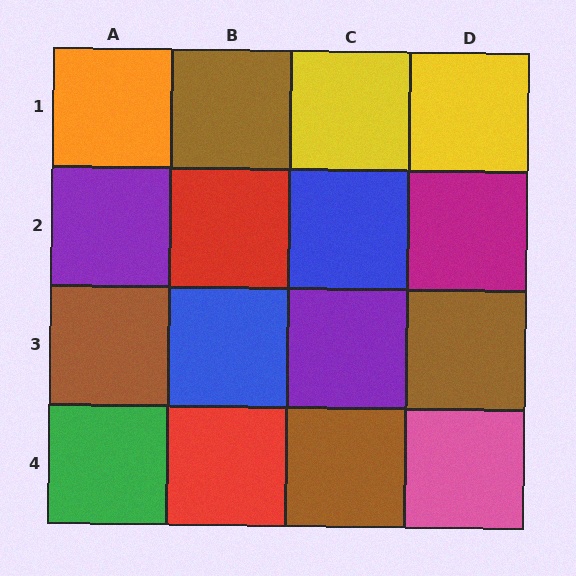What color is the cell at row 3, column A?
Brown.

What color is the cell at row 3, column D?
Brown.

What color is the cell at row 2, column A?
Purple.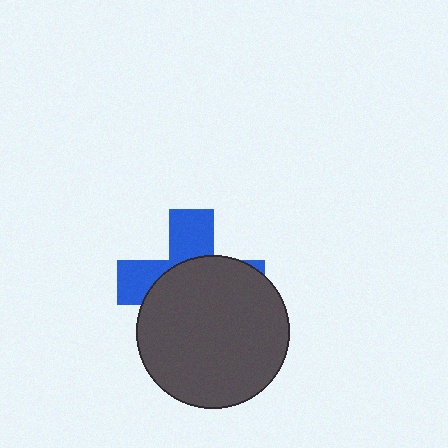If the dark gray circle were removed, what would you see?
You would see the complete blue cross.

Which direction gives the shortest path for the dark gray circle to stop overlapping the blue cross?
Moving down gives the shortest separation.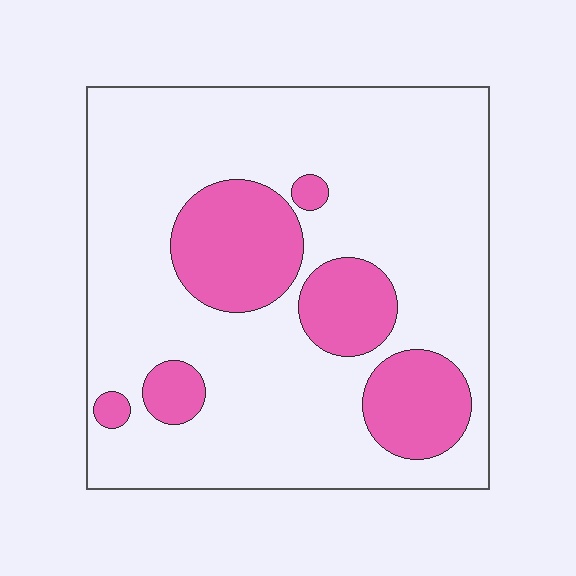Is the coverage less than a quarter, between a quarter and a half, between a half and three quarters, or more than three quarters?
Less than a quarter.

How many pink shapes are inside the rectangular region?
6.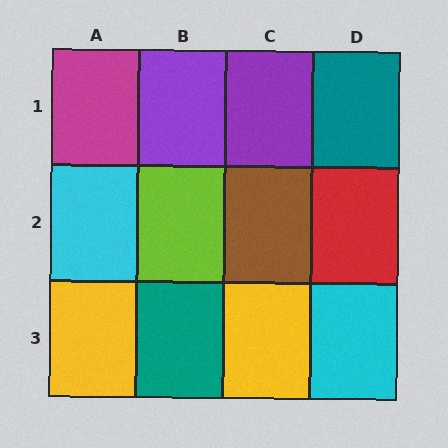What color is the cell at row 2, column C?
Brown.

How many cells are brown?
1 cell is brown.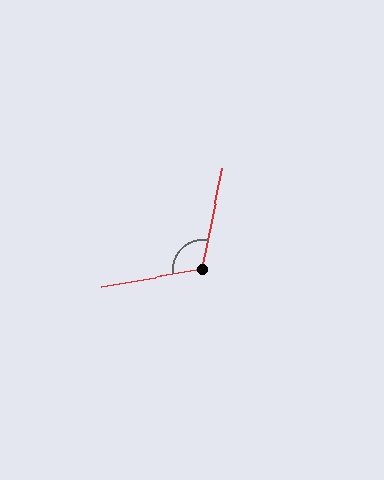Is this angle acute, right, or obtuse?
It is obtuse.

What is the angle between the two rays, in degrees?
Approximately 111 degrees.